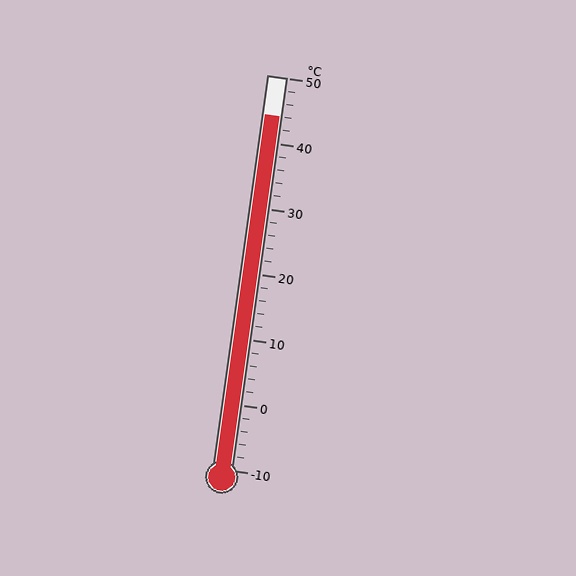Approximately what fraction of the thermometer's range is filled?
The thermometer is filled to approximately 90% of its range.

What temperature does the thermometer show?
The thermometer shows approximately 44°C.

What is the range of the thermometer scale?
The thermometer scale ranges from -10°C to 50°C.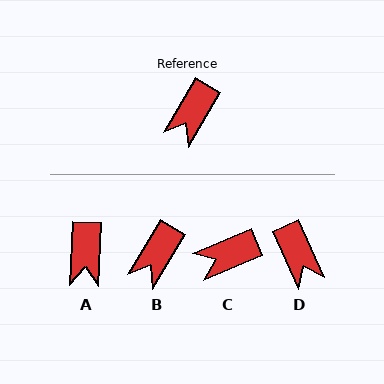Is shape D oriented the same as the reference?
No, it is off by about 55 degrees.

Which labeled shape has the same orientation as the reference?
B.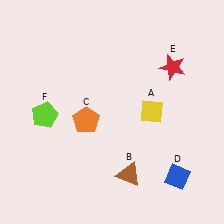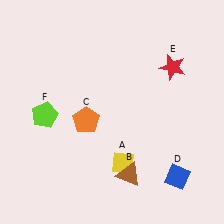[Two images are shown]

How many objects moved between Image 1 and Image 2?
1 object moved between the two images.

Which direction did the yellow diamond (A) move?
The yellow diamond (A) moved down.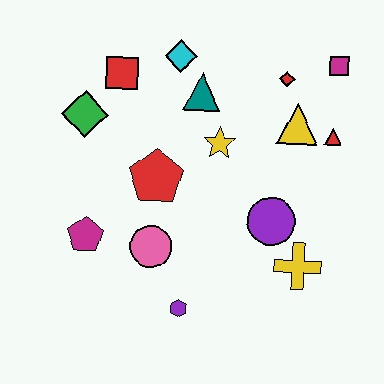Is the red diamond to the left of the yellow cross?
Yes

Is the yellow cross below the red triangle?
Yes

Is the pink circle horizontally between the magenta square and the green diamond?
Yes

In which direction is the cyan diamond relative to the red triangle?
The cyan diamond is to the left of the red triangle.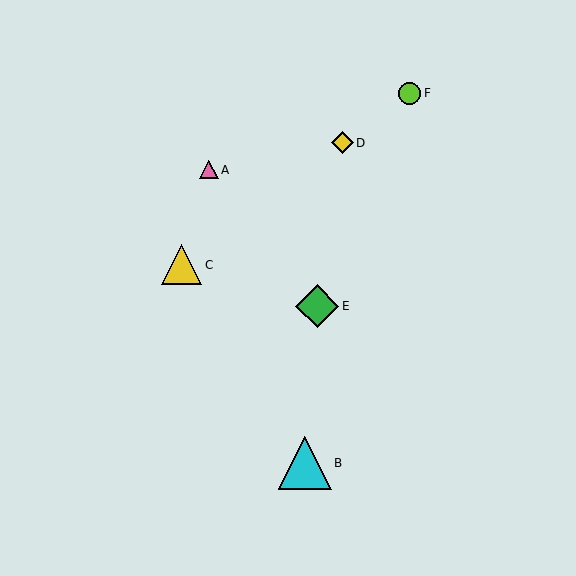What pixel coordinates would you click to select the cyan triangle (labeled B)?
Click at (305, 463) to select the cyan triangle B.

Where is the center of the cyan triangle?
The center of the cyan triangle is at (305, 463).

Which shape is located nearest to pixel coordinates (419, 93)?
The lime circle (labeled F) at (410, 93) is nearest to that location.